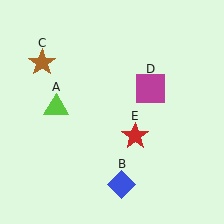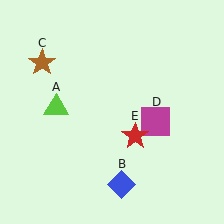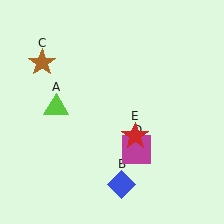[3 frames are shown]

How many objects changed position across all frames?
1 object changed position: magenta square (object D).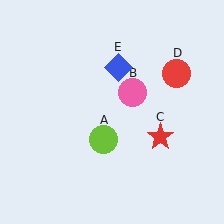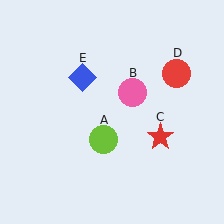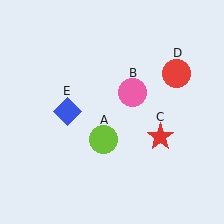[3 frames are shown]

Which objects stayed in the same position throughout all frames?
Lime circle (object A) and pink circle (object B) and red star (object C) and red circle (object D) remained stationary.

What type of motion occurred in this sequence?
The blue diamond (object E) rotated counterclockwise around the center of the scene.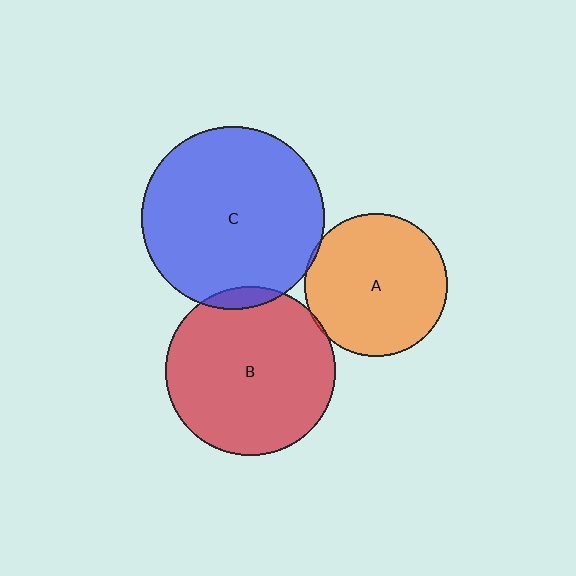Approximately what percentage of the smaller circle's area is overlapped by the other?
Approximately 5%.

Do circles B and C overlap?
Yes.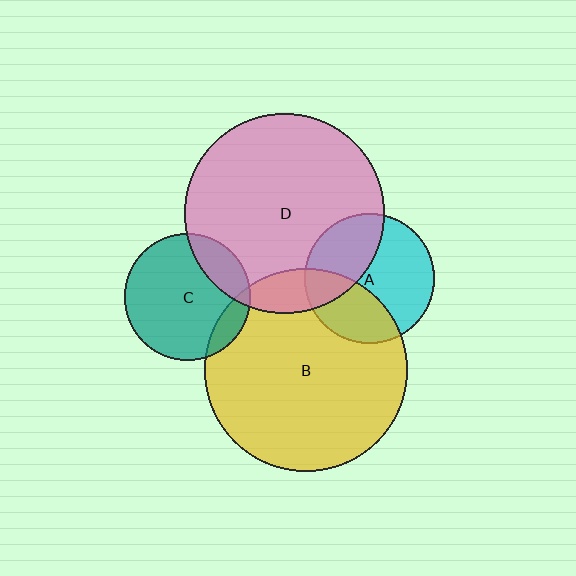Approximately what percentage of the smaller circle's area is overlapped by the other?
Approximately 35%.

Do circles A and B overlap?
Yes.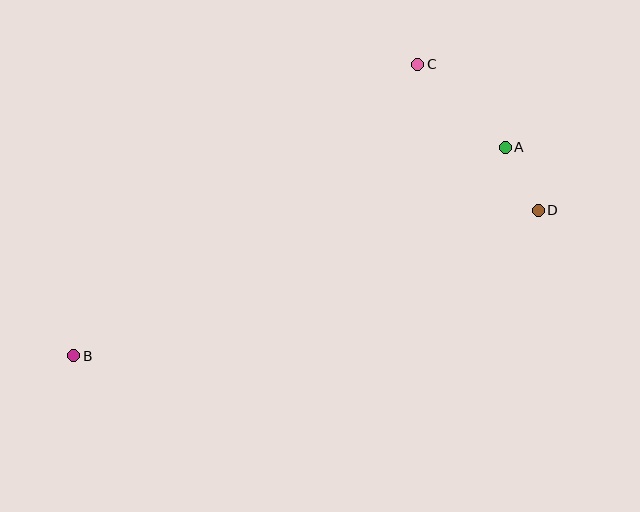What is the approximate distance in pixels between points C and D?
The distance between C and D is approximately 190 pixels.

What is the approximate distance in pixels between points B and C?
The distance between B and C is approximately 451 pixels.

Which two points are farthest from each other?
Points B and D are farthest from each other.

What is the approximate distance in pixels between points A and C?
The distance between A and C is approximately 120 pixels.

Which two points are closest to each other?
Points A and D are closest to each other.